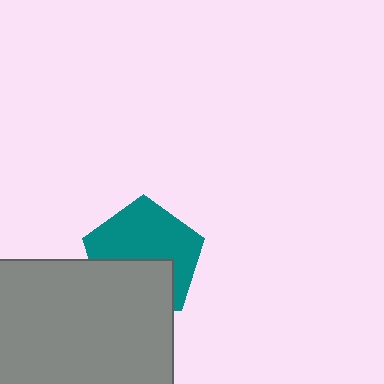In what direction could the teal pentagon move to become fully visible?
The teal pentagon could move up. That would shift it out from behind the gray square entirely.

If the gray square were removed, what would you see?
You would see the complete teal pentagon.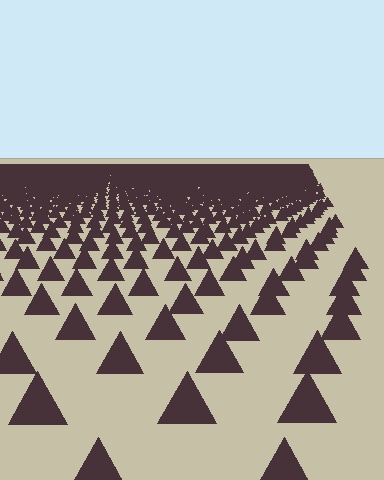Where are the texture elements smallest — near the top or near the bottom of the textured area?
Near the top.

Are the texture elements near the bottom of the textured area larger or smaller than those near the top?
Larger. Near the bottom, elements are closer to the viewer and appear at a bigger on-screen size.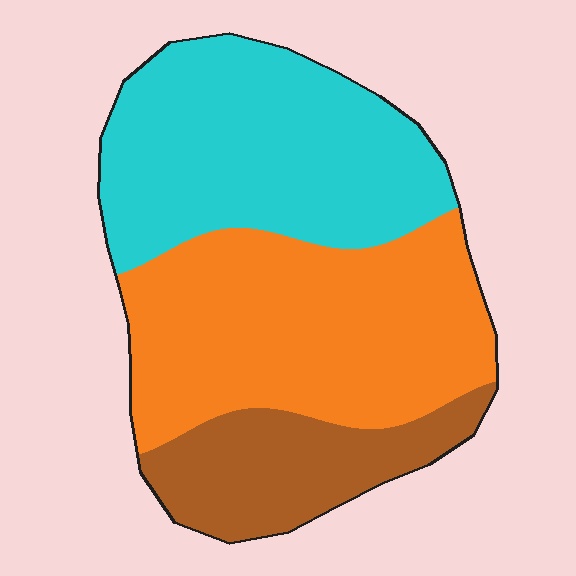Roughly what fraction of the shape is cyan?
Cyan covers 39% of the shape.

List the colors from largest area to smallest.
From largest to smallest: orange, cyan, brown.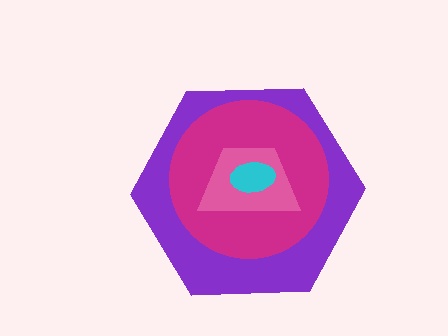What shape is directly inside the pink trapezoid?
The cyan ellipse.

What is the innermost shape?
The cyan ellipse.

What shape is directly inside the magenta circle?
The pink trapezoid.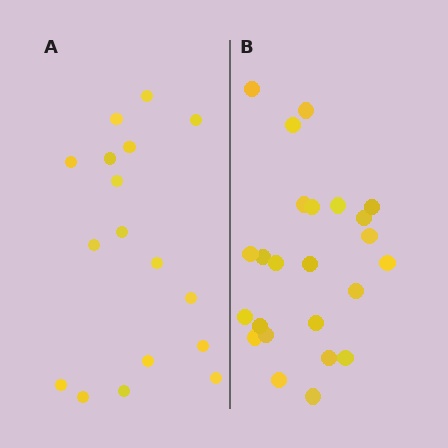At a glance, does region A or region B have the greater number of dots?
Region B (the right region) has more dots.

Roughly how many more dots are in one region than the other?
Region B has roughly 8 or so more dots than region A.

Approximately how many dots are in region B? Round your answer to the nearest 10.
About 20 dots. (The exact count is 24, which rounds to 20.)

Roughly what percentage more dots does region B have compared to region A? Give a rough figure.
About 40% more.